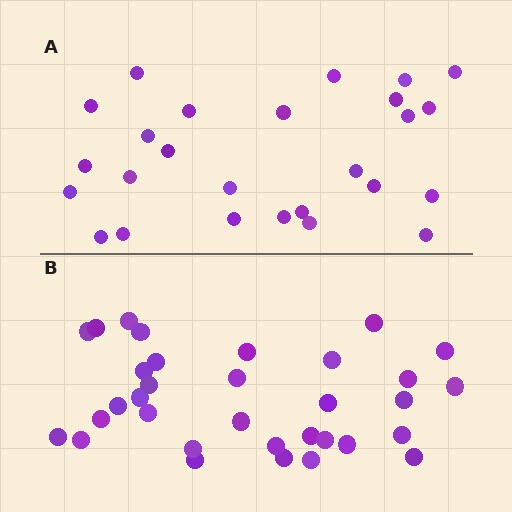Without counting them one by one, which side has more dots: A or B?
Region B (the bottom region) has more dots.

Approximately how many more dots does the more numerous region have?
Region B has roughly 8 or so more dots than region A.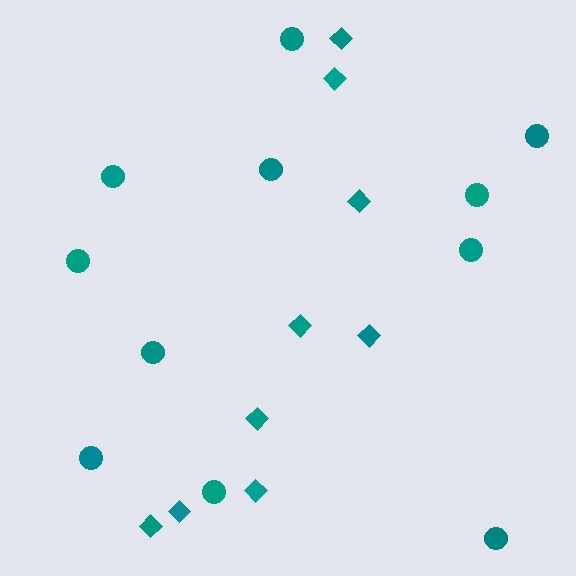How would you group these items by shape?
There are 2 groups: one group of diamonds (9) and one group of circles (11).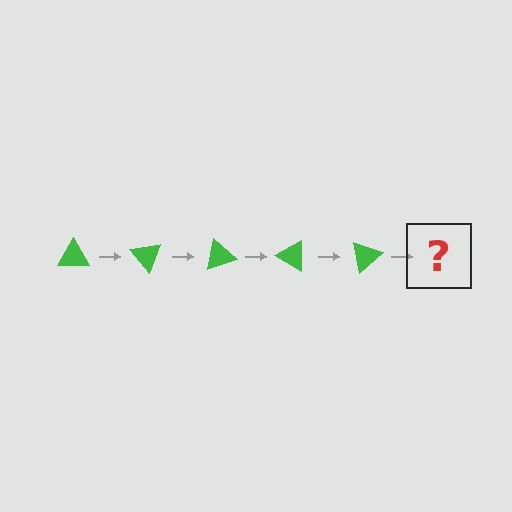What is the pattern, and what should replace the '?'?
The pattern is that the triangle rotates 50 degrees each step. The '?' should be a green triangle rotated 250 degrees.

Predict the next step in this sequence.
The next step is a green triangle rotated 250 degrees.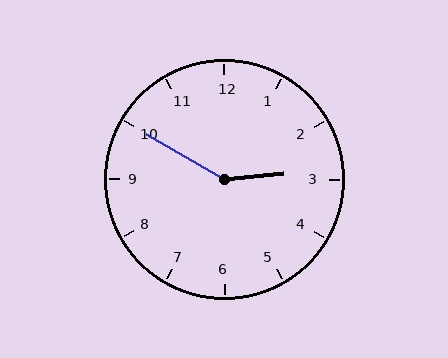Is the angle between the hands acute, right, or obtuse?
It is obtuse.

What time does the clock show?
2:50.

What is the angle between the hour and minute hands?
Approximately 145 degrees.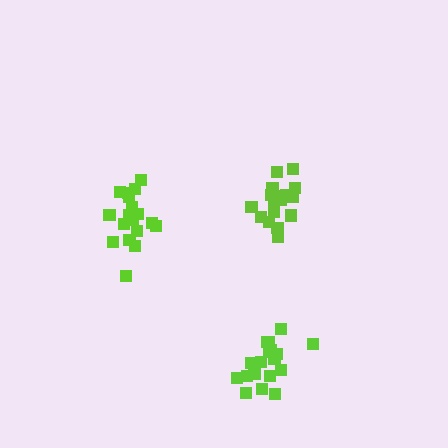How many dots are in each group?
Group 1: 19 dots, Group 2: 18 dots, Group 3: 17 dots (54 total).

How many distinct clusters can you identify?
There are 3 distinct clusters.